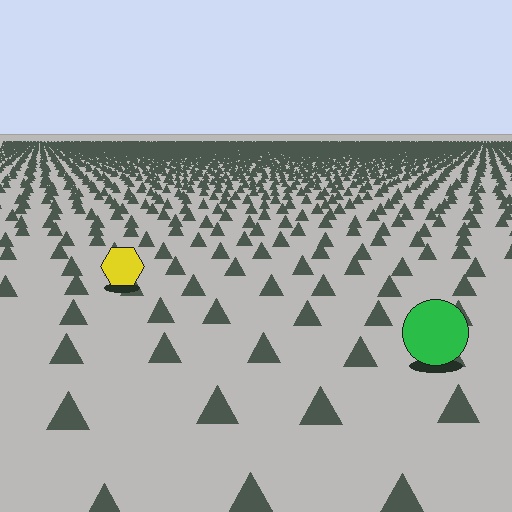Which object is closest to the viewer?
The green circle is closest. The texture marks near it are larger and more spread out.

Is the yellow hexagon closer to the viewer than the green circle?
No. The green circle is closer — you can tell from the texture gradient: the ground texture is coarser near it.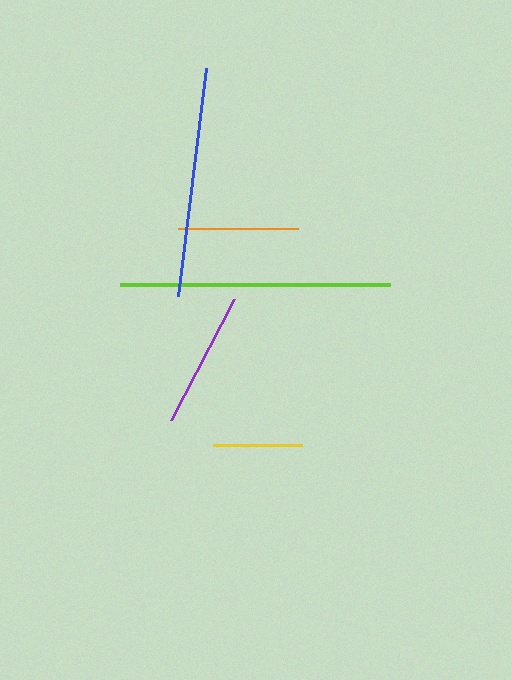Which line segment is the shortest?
The yellow line is the shortest at approximately 89 pixels.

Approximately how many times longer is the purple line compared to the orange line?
The purple line is approximately 1.1 times the length of the orange line.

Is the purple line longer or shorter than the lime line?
The lime line is longer than the purple line.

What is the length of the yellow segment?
The yellow segment is approximately 89 pixels long.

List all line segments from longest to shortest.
From longest to shortest: lime, blue, purple, orange, yellow.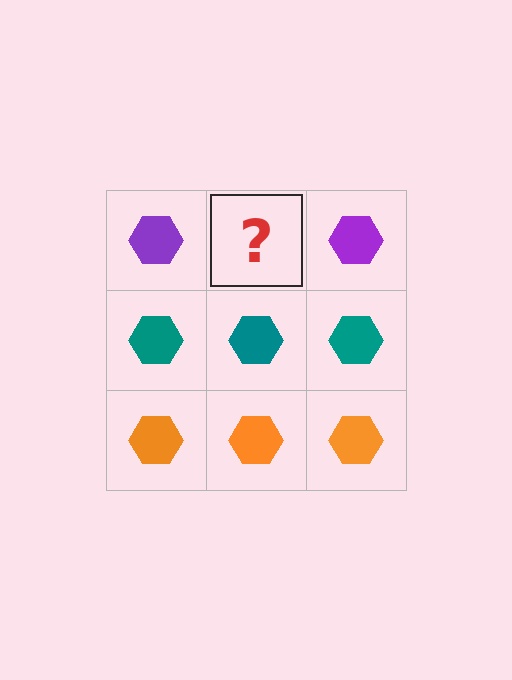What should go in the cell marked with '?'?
The missing cell should contain a purple hexagon.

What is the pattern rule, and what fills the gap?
The rule is that each row has a consistent color. The gap should be filled with a purple hexagon.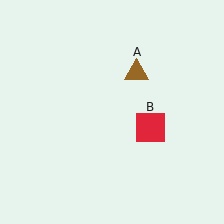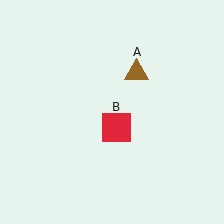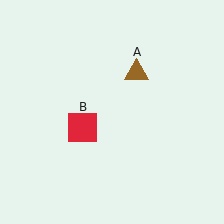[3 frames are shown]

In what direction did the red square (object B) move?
The red square (object B) moved left.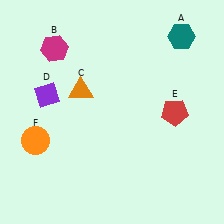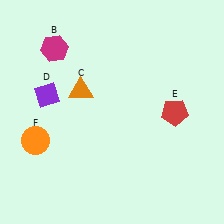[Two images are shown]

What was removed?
The teal hexagon (A) was removed in Image 2.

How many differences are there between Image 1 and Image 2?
There is 1 difference between the two images.